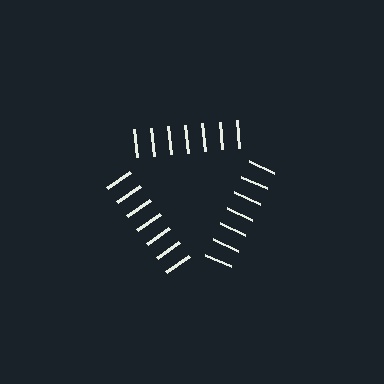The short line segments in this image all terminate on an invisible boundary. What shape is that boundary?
An illusory triangle — the line segments terminate on its edges but no continuous stroke is drawn.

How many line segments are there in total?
21 — 7 along each of the 3 edges.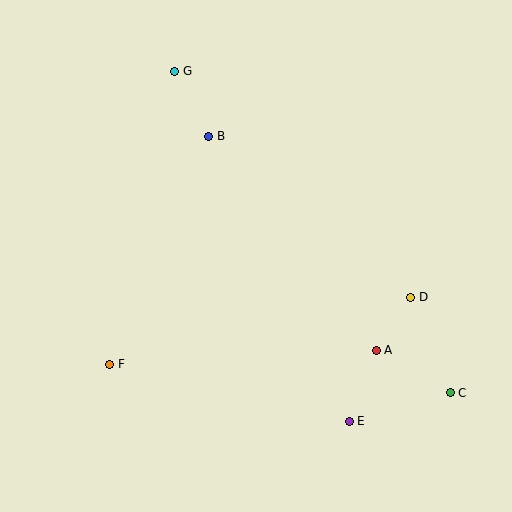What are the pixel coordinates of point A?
Point A is at (376, 350).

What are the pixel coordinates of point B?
Point B is at (209, 136).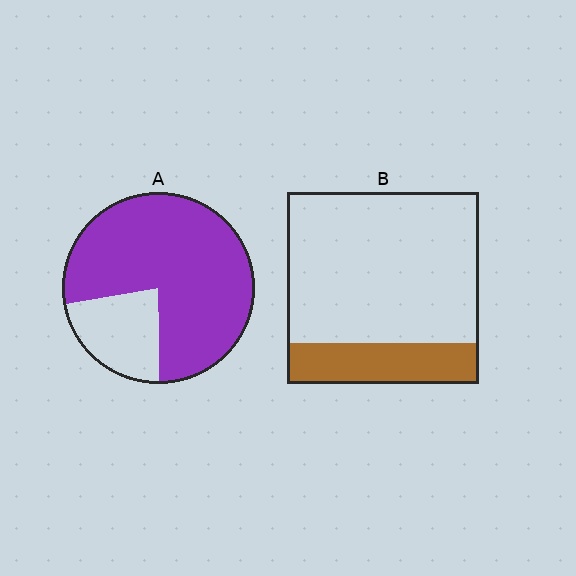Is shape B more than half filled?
No.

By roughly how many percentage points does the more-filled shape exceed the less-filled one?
By roughly 55 percentage points (A over B).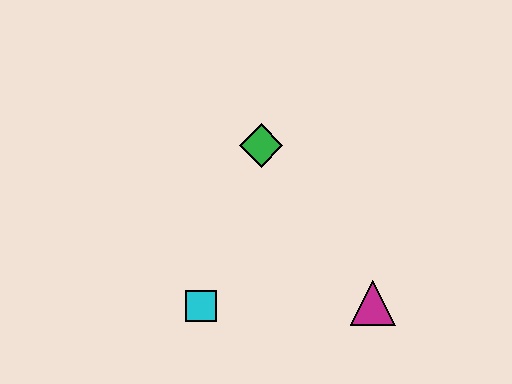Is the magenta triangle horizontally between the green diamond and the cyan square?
No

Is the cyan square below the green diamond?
Yes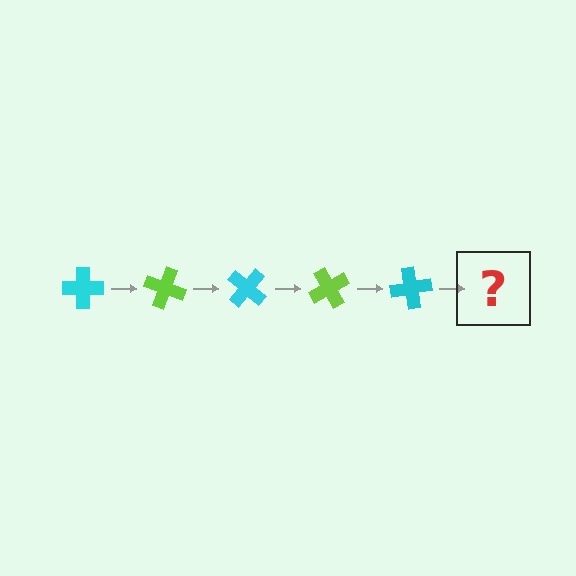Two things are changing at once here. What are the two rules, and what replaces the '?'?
The two rules are that it rotates 20 degrees each step and the color cycles through cyan and lime. The '?' should be a lime cross, rotated 100 degrees from the start.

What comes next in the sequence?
The next element should be a lime cross, rotated 100 degrees from the start.